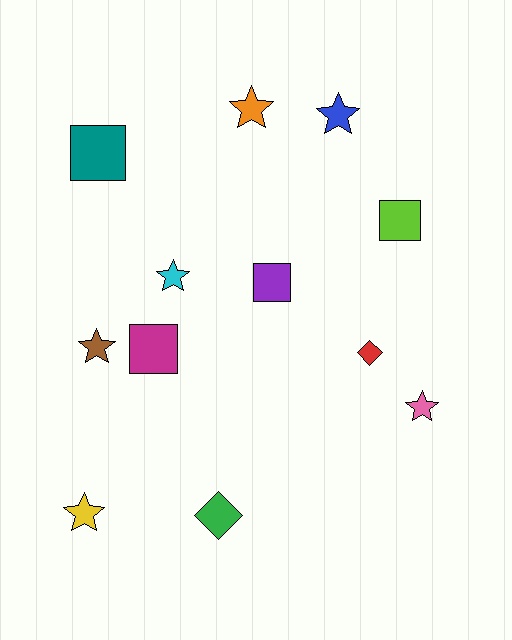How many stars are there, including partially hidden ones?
There are 6 stars.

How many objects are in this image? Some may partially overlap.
There are 12 objects.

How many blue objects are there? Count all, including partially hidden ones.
There is 1 blue object.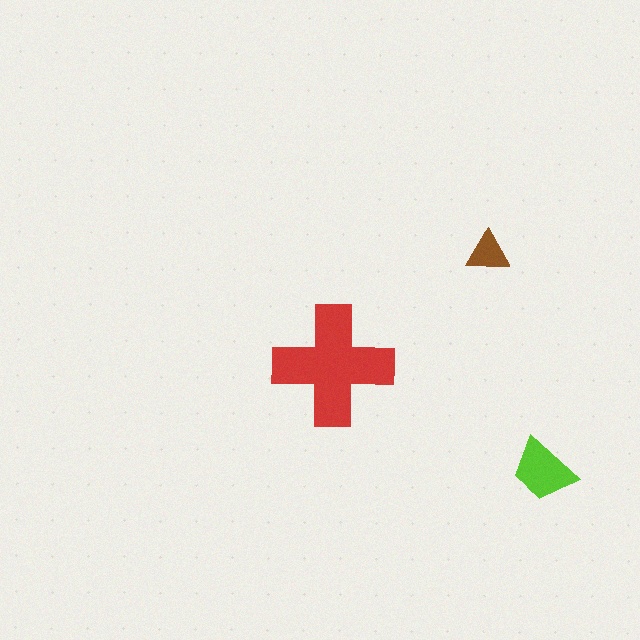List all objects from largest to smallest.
The red cross, the lime trapezoid, the brown triangle.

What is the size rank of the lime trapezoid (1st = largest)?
2nd.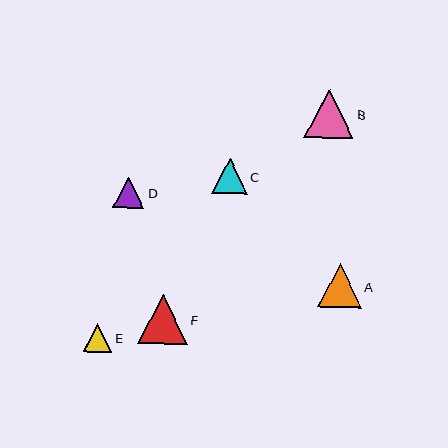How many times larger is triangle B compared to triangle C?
Triangle B is approximately 1.4 times the size of triangle C.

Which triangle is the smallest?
Triangle E is the smallest with a size of approximately 28 pixels.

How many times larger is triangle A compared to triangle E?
Triangle A is approximately 1.5 times the size of triangle E.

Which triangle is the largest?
Triangle F is the largest with a size of approximately 49 pixels.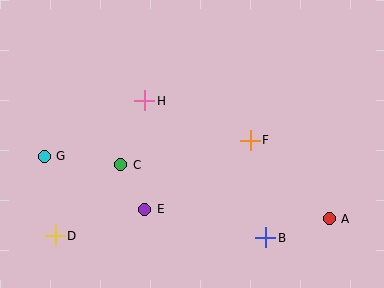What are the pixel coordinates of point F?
Point F is at (250, 140).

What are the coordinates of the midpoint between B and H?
The midpoint between B and H is at (205, 169).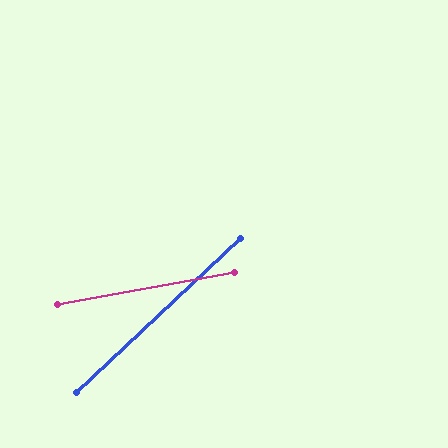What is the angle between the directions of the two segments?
Approximately 33 degrees.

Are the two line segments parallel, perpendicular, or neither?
Neither parallel nor perpendicular — they differ by about 33°.